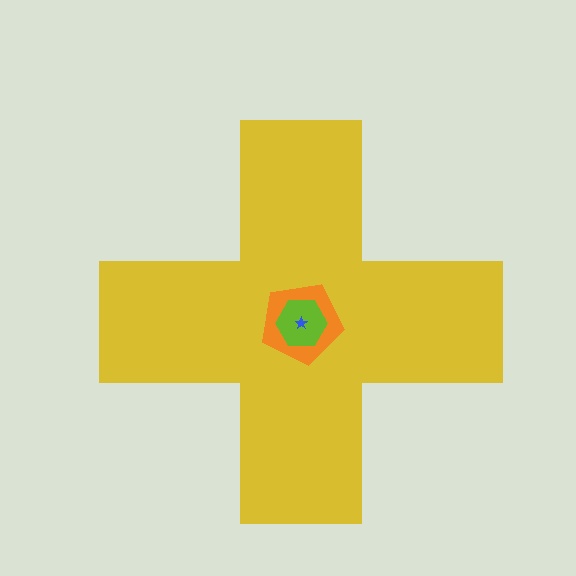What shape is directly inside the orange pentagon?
The lime hexagon.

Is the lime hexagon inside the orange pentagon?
Yes.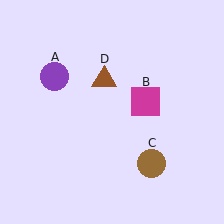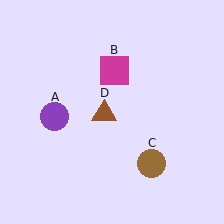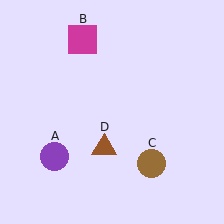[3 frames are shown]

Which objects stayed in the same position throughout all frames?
Brown circle (object C) remained stationary.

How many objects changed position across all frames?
3 objects changed position: purple circle (object A), magenta square (object B), brown triangle (object D).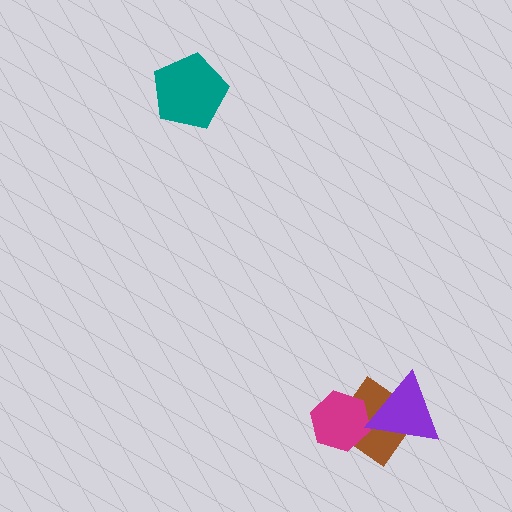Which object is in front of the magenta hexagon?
The purple triangle is in front of the magenta hexagon.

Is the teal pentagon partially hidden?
No, no other shape covers it.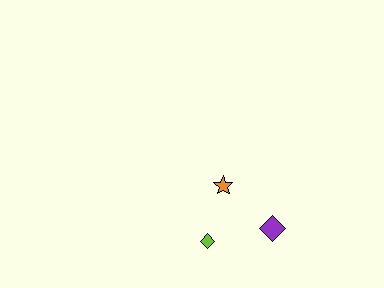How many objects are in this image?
There are 3 objects.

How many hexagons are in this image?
There are no hexagons.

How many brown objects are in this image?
There are no brown objects.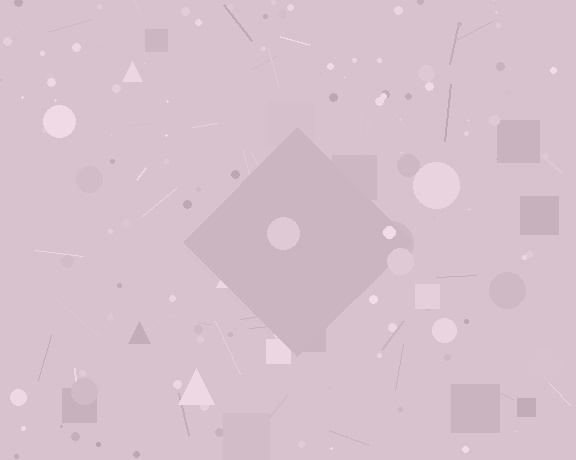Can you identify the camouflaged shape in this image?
The camouflaged shape is a diamond.